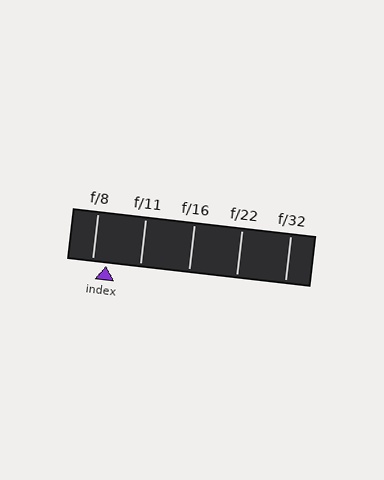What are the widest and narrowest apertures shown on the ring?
The widest aperture shown is f/8 and the narrowest is f/32.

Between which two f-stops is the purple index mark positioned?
The index mark is between f/8 and f/11.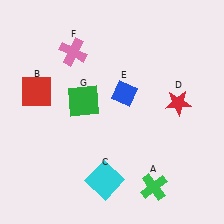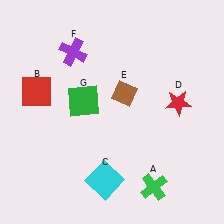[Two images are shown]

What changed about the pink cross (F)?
In Image 1, F is pink. In Image 2, it changed to purple.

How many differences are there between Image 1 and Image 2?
There are 2 differences between the two images.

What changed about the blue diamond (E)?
In Image 1, E is blue. In Image 2, it changed to brown.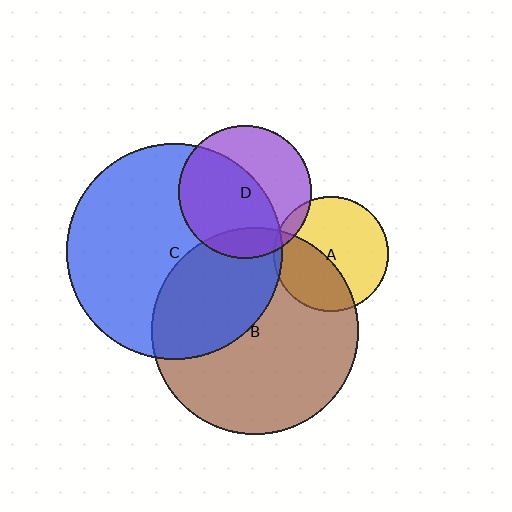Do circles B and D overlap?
Yes.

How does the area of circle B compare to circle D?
Approximately 2.4 times.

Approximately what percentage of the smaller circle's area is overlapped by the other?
Approximately 15%.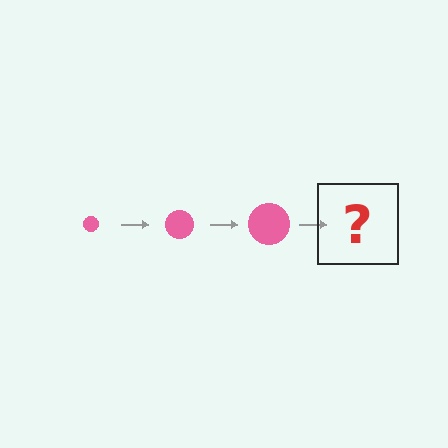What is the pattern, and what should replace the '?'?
The pattern is that the circle gets progressively larger each step. The '?' should be a pink circle, larger than the previous one.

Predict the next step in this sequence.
The next step is a pink circle, larger than the previous one.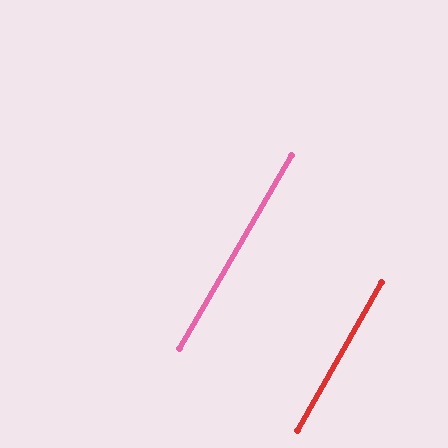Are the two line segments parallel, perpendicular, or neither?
Parallel — their directions differ by only 0.6°.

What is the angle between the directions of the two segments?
Approximately 1 degree.